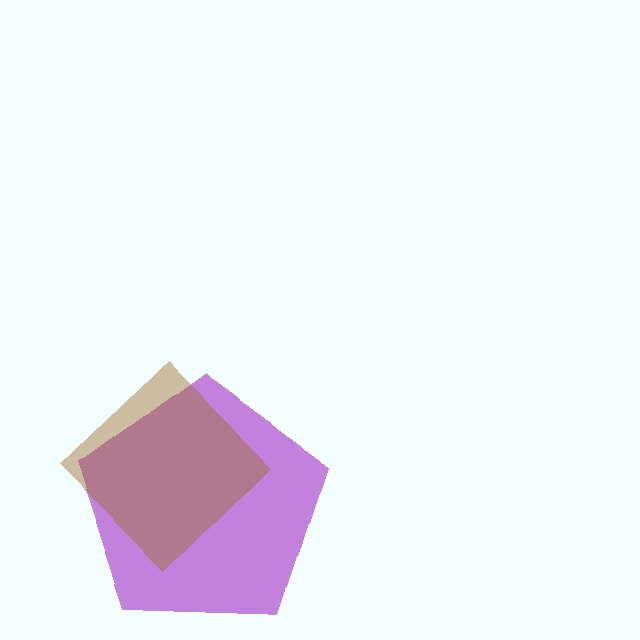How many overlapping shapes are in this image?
There are 2 overlapping shapes in the image.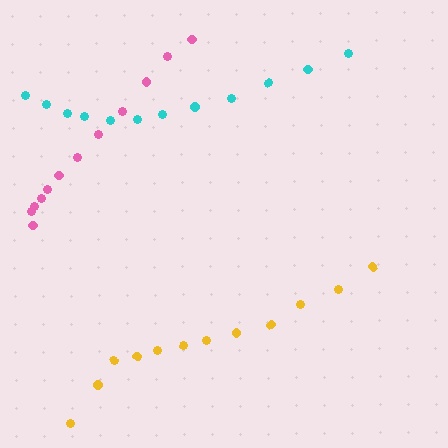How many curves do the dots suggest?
There are 3 distinct paths.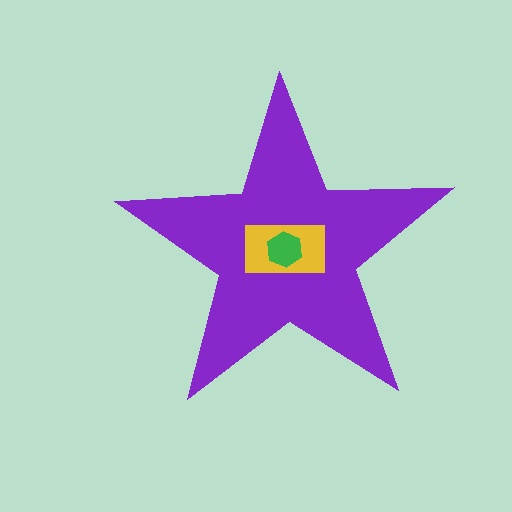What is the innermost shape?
The green hexagon.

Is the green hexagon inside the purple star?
Yes.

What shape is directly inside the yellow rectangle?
The green hexagon.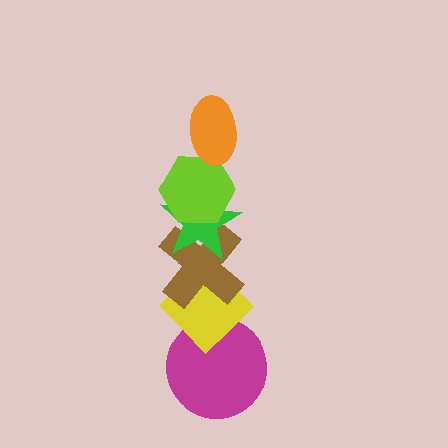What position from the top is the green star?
The green star is 3rd from the top.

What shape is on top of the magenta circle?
The yellow diamond is on top of the magenta circle.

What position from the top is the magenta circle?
The magenta circle is 6th from the top.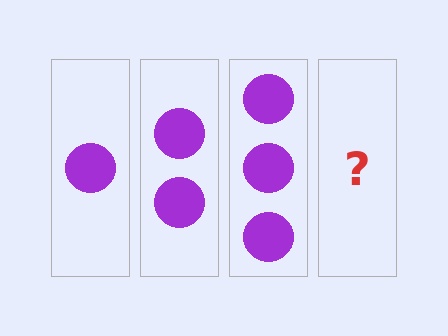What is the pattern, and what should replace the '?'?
The pattern is that each step adds one more circle. The '?' should be 4 circles.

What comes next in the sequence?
The next element should be 4 circles.